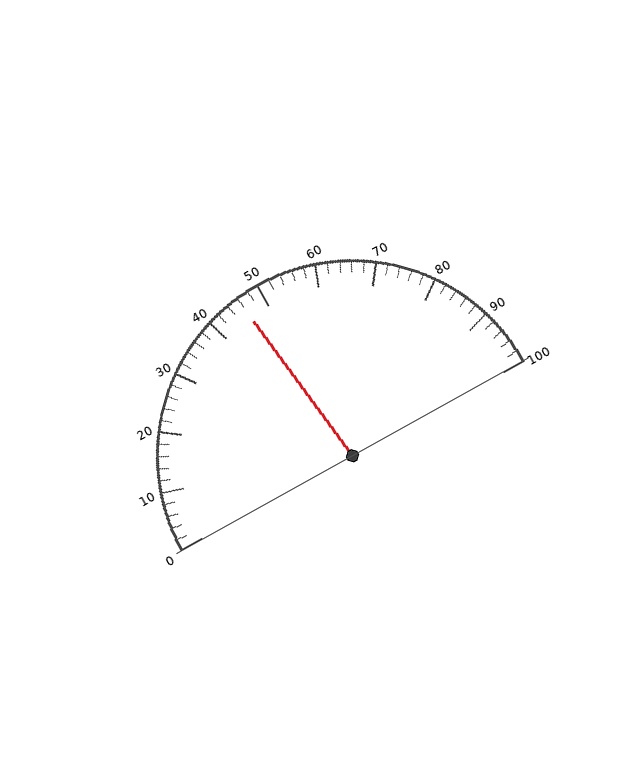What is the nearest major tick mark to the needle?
The nearest major tick mark is 50.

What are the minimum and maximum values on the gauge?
The gauge ranges from 0 to 100.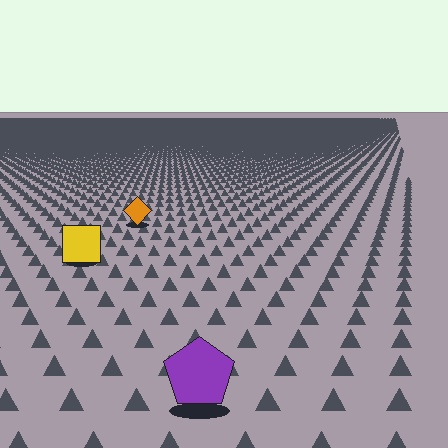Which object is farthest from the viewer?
The orange diamond is farthest from the viewer. It appears smaller and the ground texture around it is denser.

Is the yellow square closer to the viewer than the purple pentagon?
No. The purple pentagon is closer — you can tell from the texture gradient: the ground texture is coarser near it.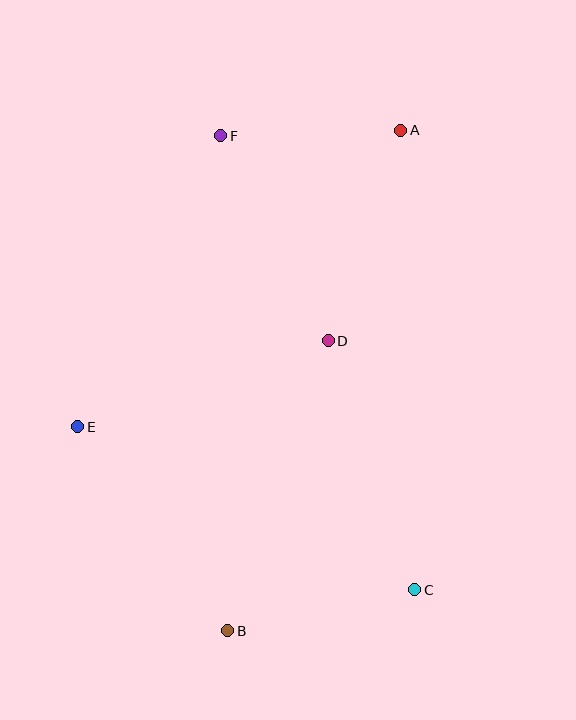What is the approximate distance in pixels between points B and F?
The distance between B and F is approximately 495 pixels.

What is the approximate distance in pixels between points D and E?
The distance between D and E is approximately 265 pixels.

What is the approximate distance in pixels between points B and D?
The distance between B and D is approximately 307 pixels.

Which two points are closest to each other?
Points A and F are closest to each other.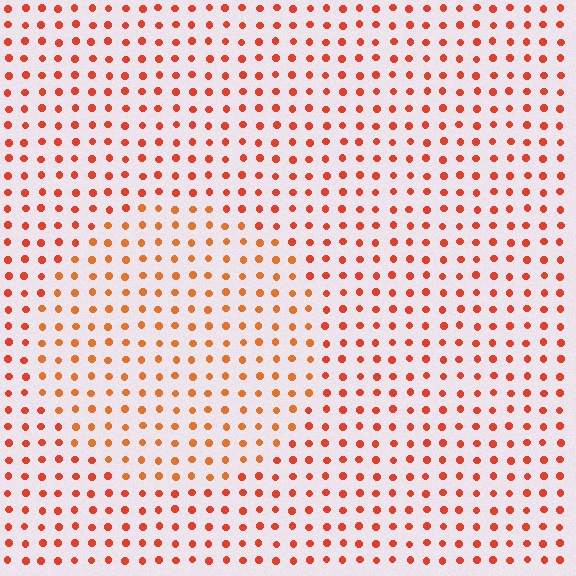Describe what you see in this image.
The image is filled with small red elements in a uniform arrangement. A circle-shaped region is visible where the elements are tinted to a slightly different hue, forming a subtle color boundary.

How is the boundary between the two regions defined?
The boundary is defined purely by a slight shift in hue (about 18 degrees). Spacing, size, and orientation are identical on both sides.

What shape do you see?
I see a circle.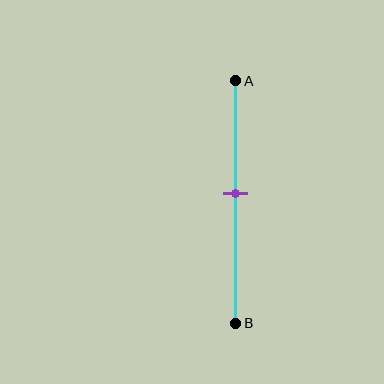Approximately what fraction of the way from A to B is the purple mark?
The purple mark is approximately 45% of the way from A to B.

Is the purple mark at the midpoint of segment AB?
No, the mark is at about 45% from A, not at the 50% midpoint.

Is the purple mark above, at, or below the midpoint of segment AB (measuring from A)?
The purple mark is above the midpoint of segment AB.